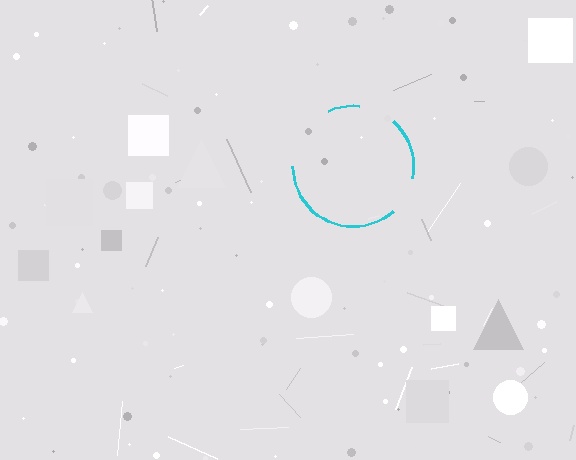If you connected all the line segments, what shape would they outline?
They would outline a circle.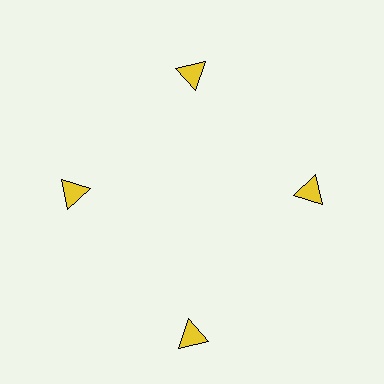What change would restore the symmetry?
The symmetry would be restored by moving it inward, back onto the ring so that all 4 triangles sit at equal angles and equal distance from the center.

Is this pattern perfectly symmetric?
No. The 4 yellow triangles are arranged in a ring, but one element near the 6 o'clock position is pushed outward from the center, breaking the 4-fold rotational symmetry.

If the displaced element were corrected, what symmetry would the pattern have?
It would have 4-fold rotational symmetry — the pattern would map onto itself every 90 degrees.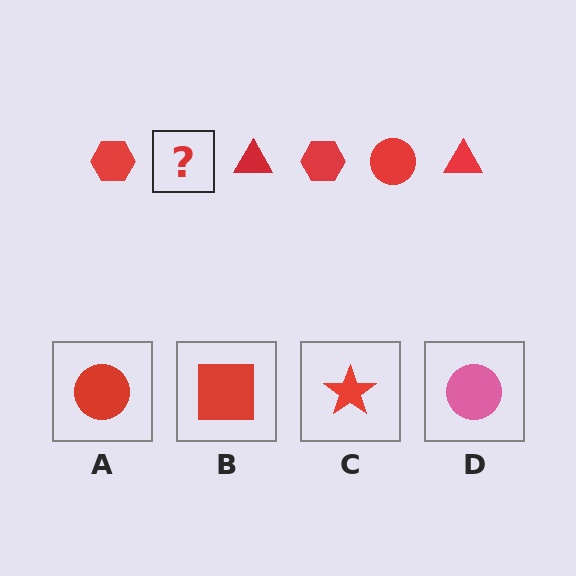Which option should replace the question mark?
Option A.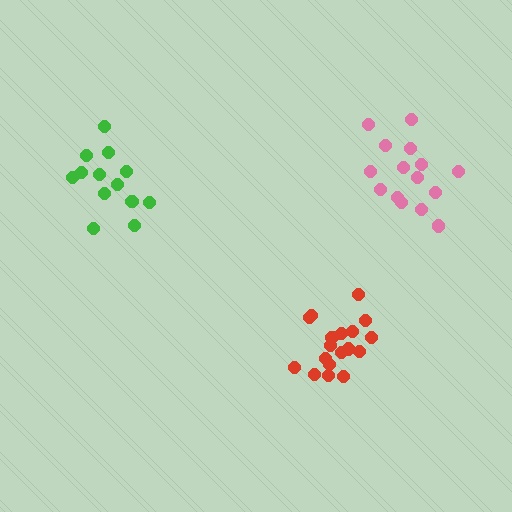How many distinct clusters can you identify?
There are 3 distinct clusters.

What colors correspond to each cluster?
The clusters are colored: red, green, pink.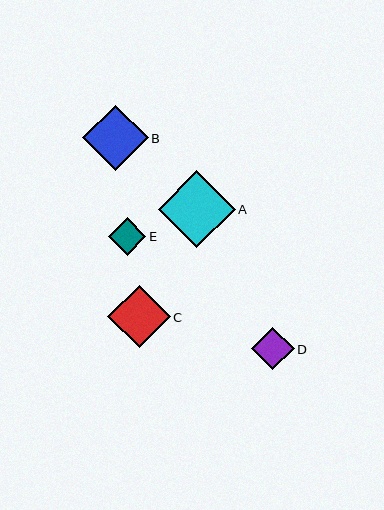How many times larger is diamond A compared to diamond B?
Diamond A is approximately 1.2 times the size of diamond B.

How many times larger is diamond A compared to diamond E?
Diamond A is approximately 2.0 times the size of diamond E.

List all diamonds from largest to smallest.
From largest to smallest: A, B, C, D, E.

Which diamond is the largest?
Diamond A is the largest with a size of approximately 77 pixels.